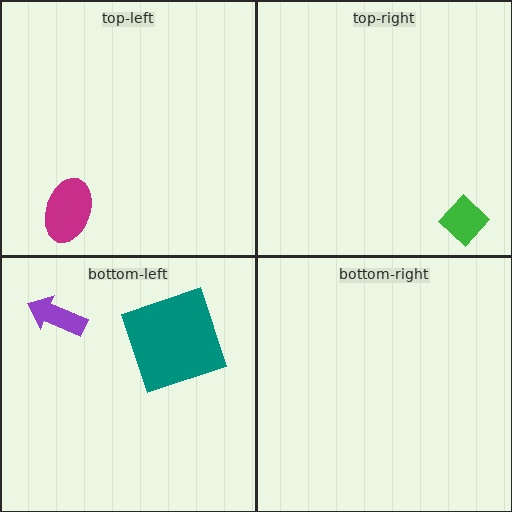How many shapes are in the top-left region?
1.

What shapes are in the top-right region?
The green diamond.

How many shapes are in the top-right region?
1.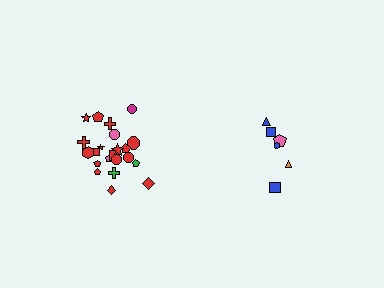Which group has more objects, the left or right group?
The left group.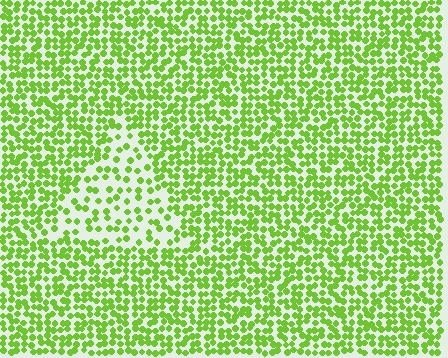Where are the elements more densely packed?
The elements are more densely packed outside the triangle boundary.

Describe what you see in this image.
The image contains small lime elements arranged at two different densities. A triangle-shaped region is visible where the elements are less densely packed than the surrounding area.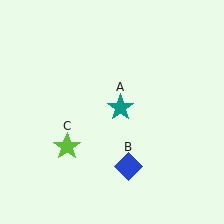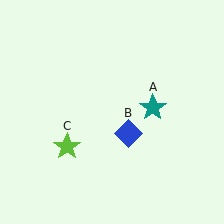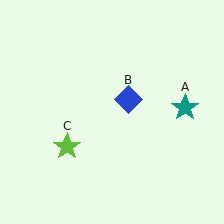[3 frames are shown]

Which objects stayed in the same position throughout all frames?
Lime star (object C) remained stationary.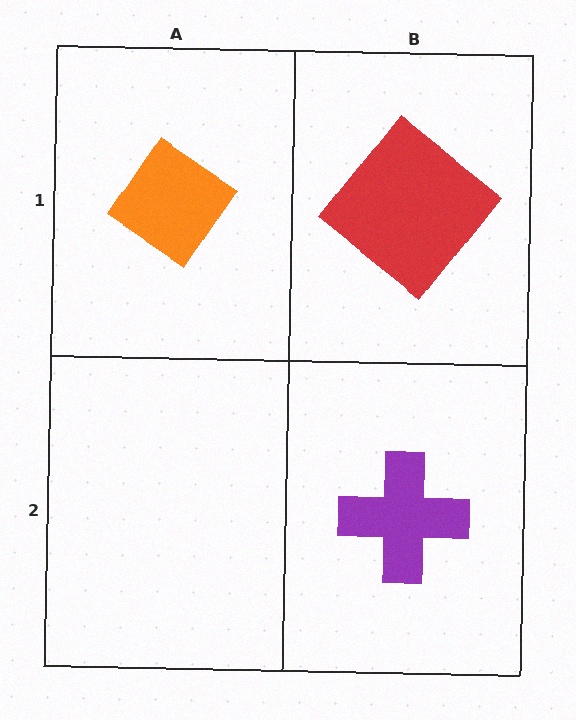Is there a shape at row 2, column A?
No, that cell is empty.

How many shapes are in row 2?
1 shape.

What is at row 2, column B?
A purple cross.